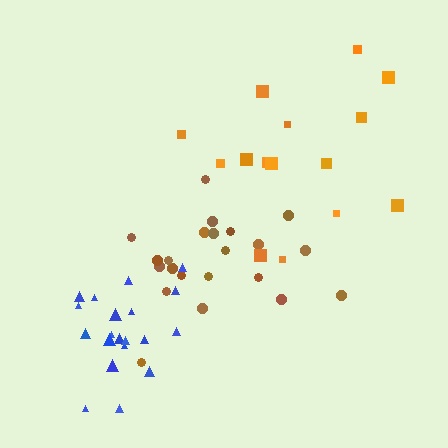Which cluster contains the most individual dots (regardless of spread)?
Brown (22).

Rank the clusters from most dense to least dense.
blue, brown, orange.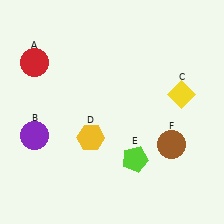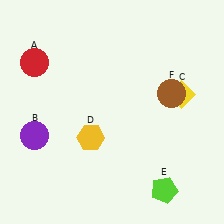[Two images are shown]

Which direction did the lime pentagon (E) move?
The lime pentagon (E) moved down.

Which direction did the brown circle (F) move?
The brown circle (F) moved up.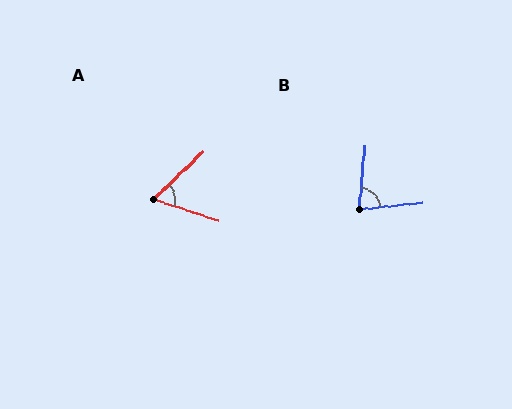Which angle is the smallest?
A, at approximately 61 degrees.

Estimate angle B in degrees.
Approximately 79 degrees.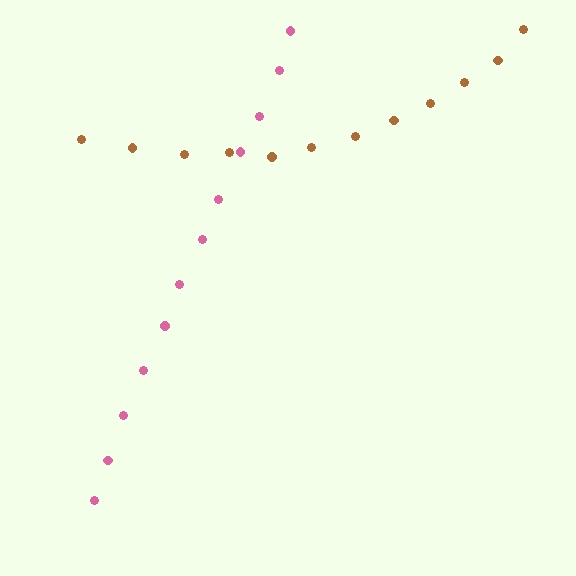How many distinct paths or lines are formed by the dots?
There are 2 distinct paths.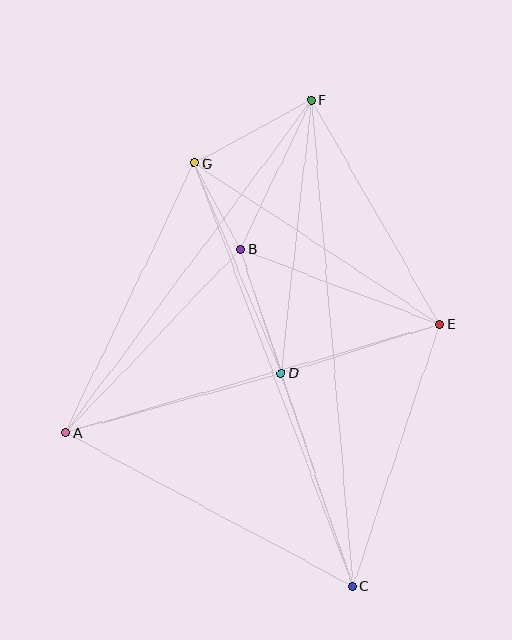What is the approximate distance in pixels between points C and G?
The distance between C and G is approximately 452 pixels.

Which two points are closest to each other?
Points B and G are closest to each other.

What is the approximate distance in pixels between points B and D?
The distance between B and D is approximately 131 pixels.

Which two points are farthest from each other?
Points C and F are farthest from each other.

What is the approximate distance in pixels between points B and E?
The distance between B and E is approximately 213 pixels.